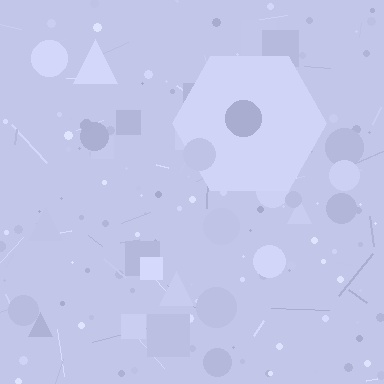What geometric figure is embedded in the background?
A hexagon is embedded in the background.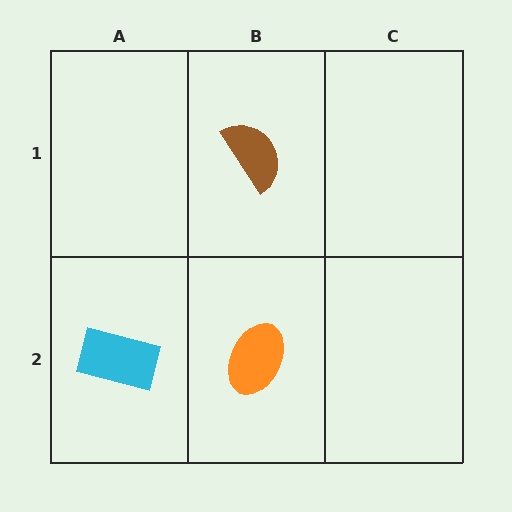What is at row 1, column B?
A brown semicircle.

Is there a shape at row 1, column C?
No, that cell is empty.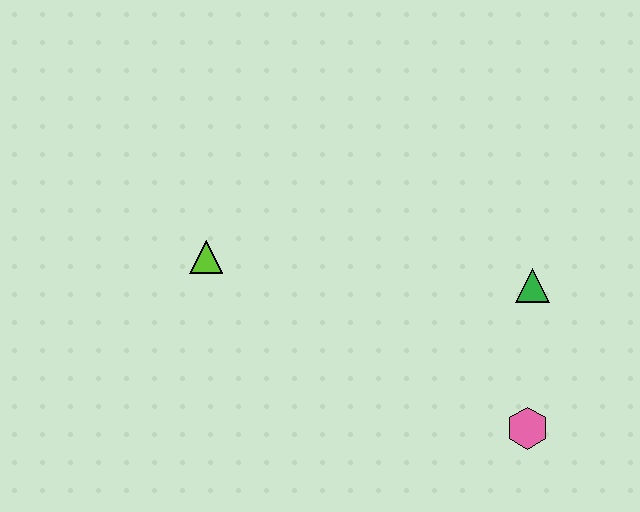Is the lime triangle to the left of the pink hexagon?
Yes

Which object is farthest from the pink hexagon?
The lime triangle is farthest from the pink hexagon.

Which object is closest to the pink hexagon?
The green triangle is closest to the pink hexagon.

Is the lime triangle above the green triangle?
Yes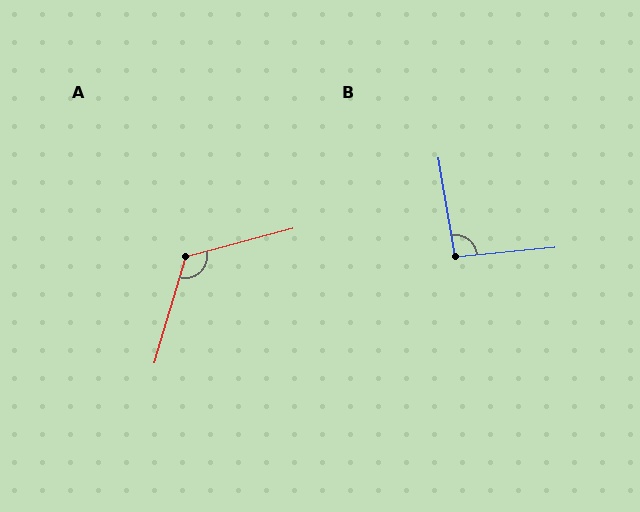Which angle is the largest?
A, at approximately 121 degrees.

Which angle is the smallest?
B, at approximately 94 degrees.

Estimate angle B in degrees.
Approximately 94 degrees.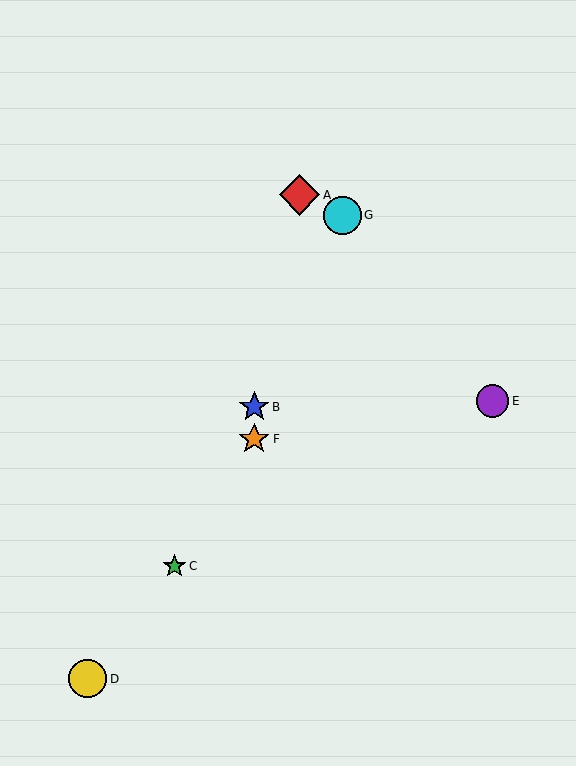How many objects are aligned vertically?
2 objects (B, F) are aligned vertically.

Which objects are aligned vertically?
Objects B, F are aligned vertically.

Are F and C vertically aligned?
No, F is at x≈254 and C is at x≈175.